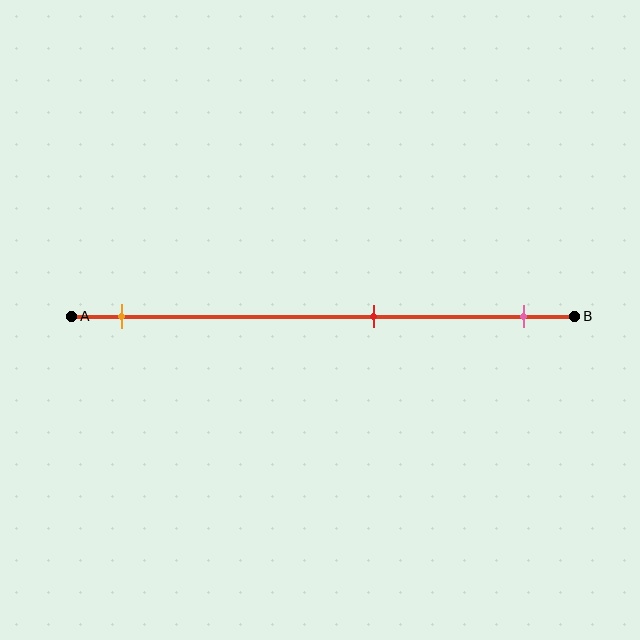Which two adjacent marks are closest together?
The red and pink marks are the closest adjacent pair.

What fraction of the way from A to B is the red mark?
The red mark is approximately 60% (0.6) of the way from A to B.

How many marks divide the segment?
There are 3 marks dividing the segment.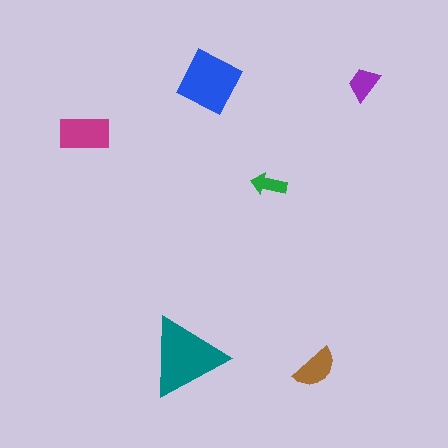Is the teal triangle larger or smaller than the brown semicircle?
Larger.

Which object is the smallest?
The green arrow.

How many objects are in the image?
There are 6 objects in the image.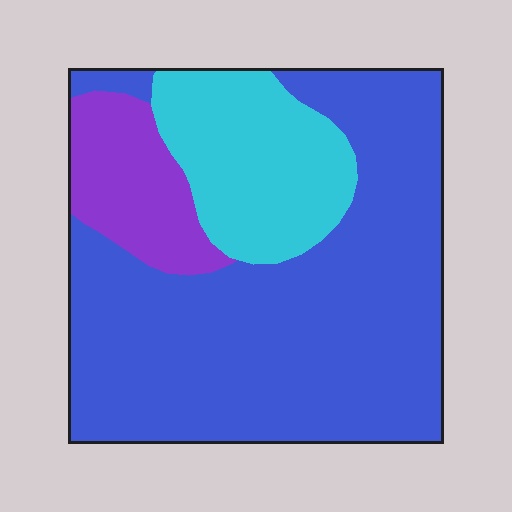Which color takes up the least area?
Purple, at roughly 15%.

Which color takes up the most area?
Blue, at roughly 65%.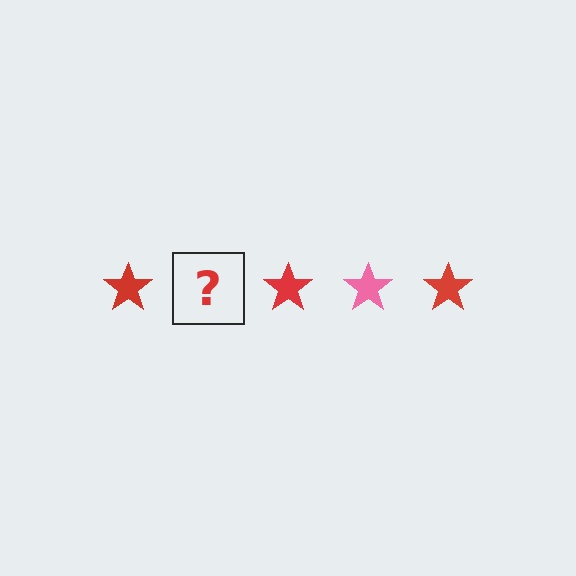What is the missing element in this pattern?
The missing element is a pink star.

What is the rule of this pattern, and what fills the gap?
The rule is that the pattern cycles through red, pink stars. The gap should be filled with a pink star.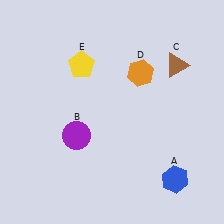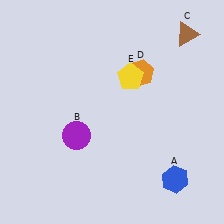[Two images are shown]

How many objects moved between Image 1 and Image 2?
2 objects moved between the two images.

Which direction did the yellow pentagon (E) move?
The yellow pentagon (E) moved right.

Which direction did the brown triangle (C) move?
The brown triangle (C) moved up.